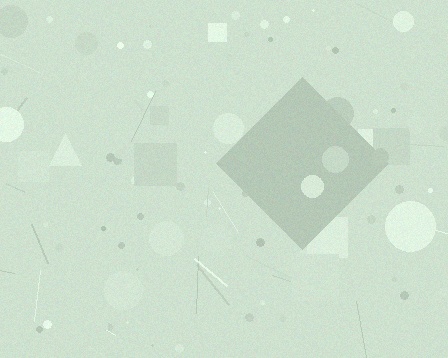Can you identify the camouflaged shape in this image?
The camouflaged shape is a diamond.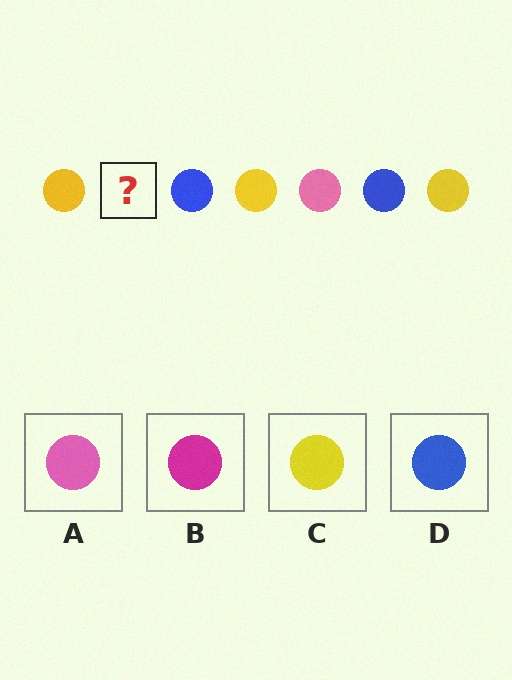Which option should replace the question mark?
Option A.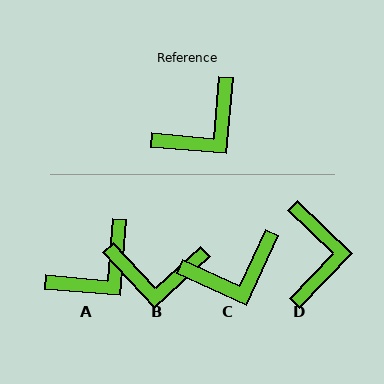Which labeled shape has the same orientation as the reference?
A.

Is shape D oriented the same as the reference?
No, it is off by about 51 degrees.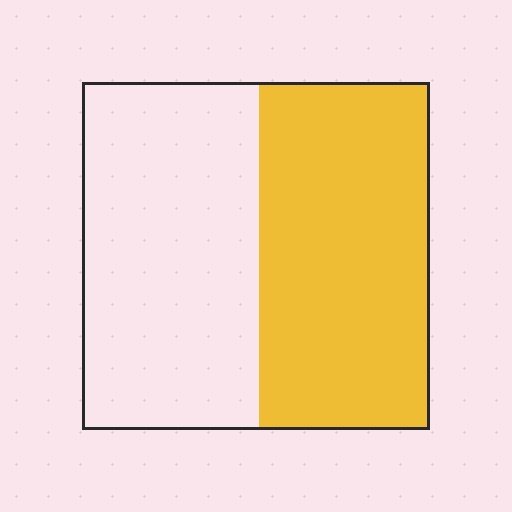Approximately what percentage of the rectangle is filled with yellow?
Approximately 50%.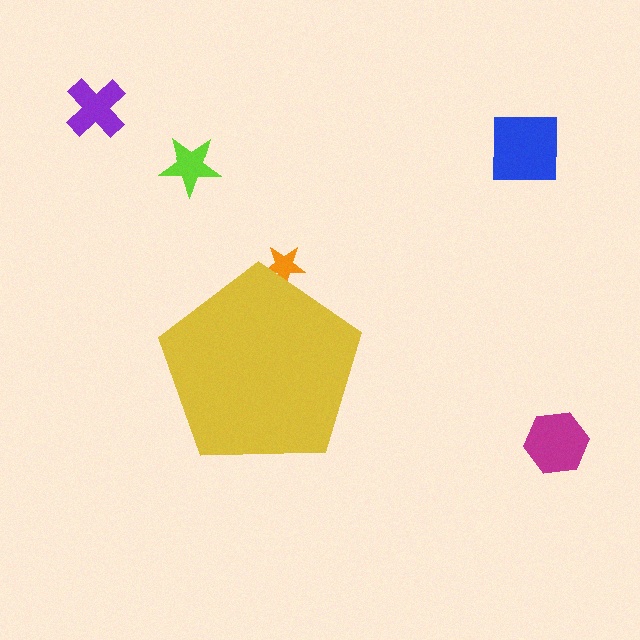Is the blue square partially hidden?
No, the blue square is fully visible.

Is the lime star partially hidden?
No, the lime star is fully visible.